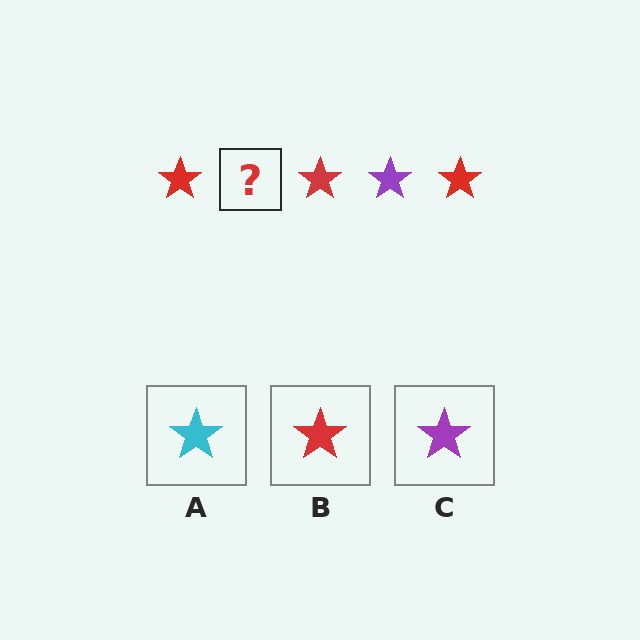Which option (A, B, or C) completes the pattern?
C.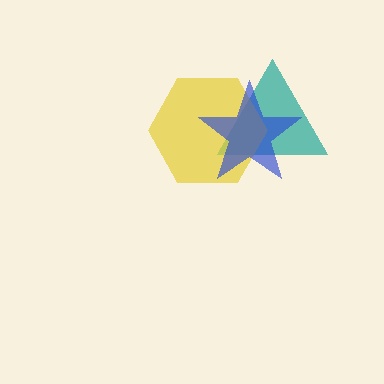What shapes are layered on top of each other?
The layered shapes are: a teal triangle, a yellow hexagon, a blue star.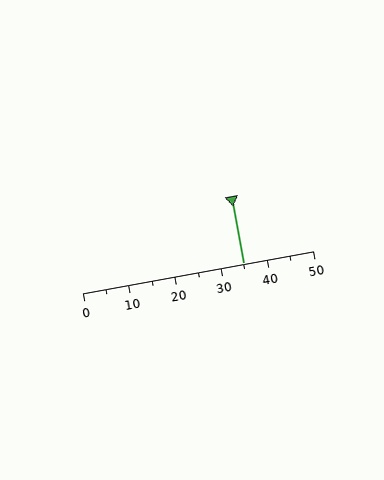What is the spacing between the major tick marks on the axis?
The major ticks are spaced 10 apart.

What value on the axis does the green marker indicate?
The marker indicates approximately 35.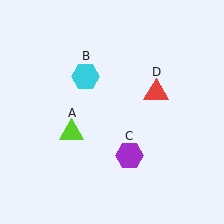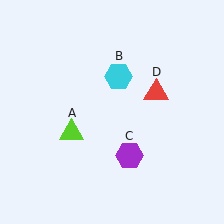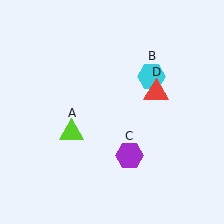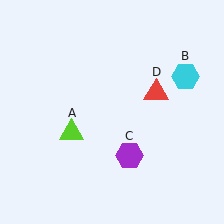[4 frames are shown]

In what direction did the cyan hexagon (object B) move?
The cyan hexagon (object B) moved right.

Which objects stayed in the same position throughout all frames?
Lime triangle (object A) and purple hexagon (object C) and red triangle (object D) remained stationary.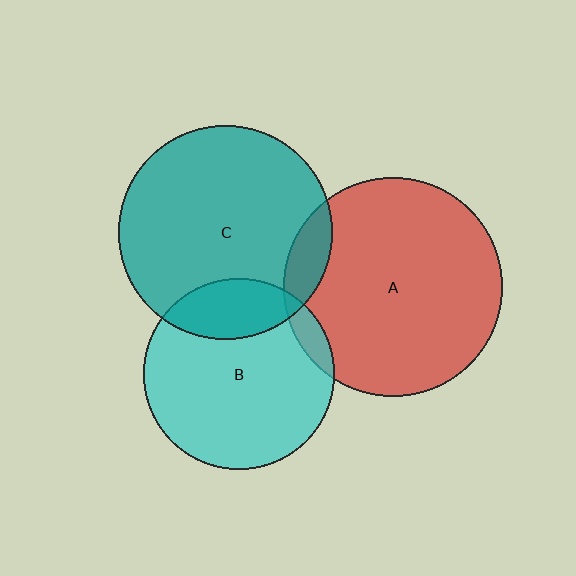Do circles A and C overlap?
Yes.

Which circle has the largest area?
Circle A (red).